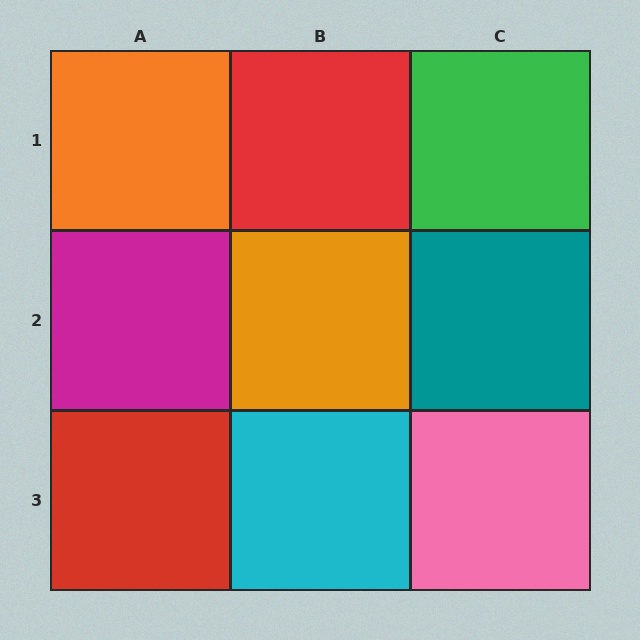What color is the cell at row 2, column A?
Magenta.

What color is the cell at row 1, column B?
Red.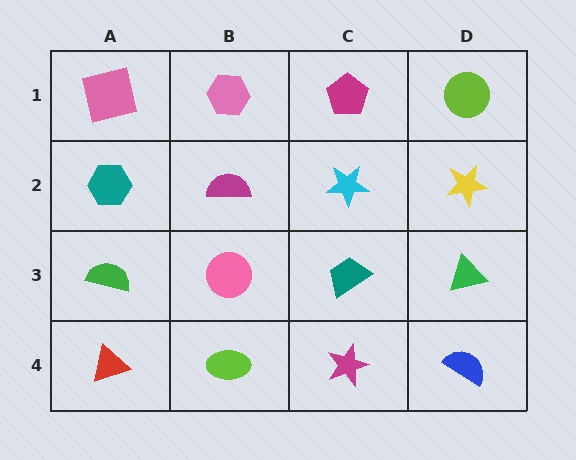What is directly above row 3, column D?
A yellow star.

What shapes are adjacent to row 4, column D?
A green triangle (row 3, column D), a magenta star (row 4, column C).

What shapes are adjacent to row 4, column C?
A teal trapezoid (row 3, column C), a lime ellipse (row 4, column B), a blue semicircle (row 4, column D).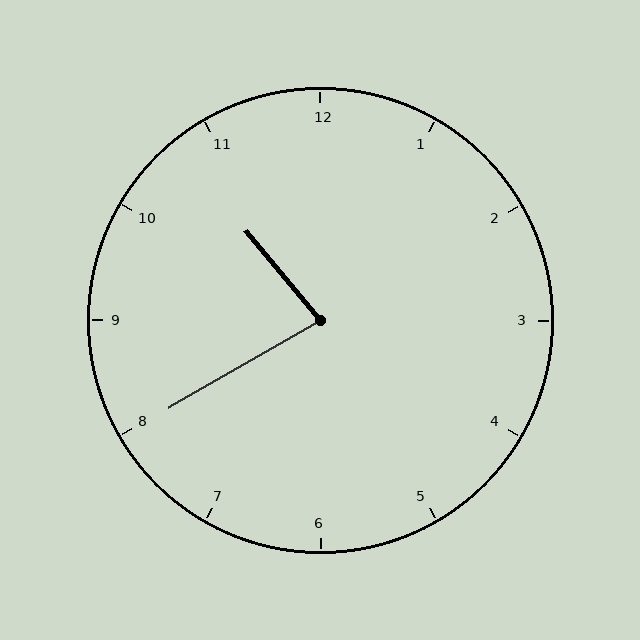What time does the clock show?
10:40.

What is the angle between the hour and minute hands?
Approximately 80 degrees.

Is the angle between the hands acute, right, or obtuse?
It is acute.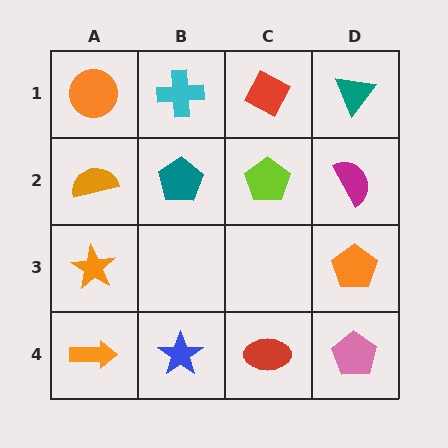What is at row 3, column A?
An orange star.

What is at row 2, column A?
An orange semicircle.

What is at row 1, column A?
An orange circle.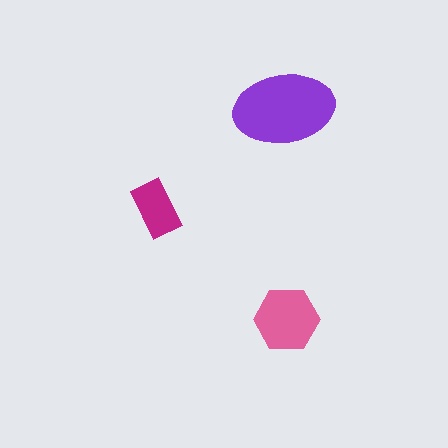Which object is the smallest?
The magenta rectangle.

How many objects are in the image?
There are 3 objects in the image.